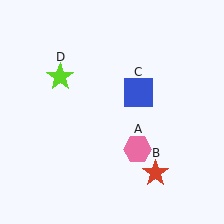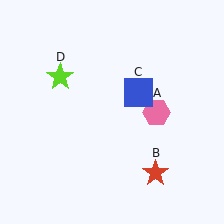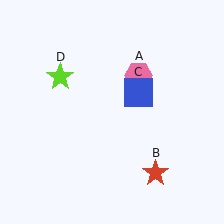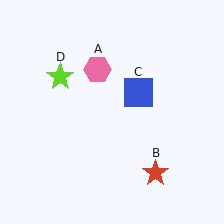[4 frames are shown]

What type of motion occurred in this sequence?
The pink hexagon (object A) rotated counterclockwise around the center of the scene.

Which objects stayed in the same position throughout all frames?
Red star (object B) and blue square (object C) and lime star (object D) remained stationary.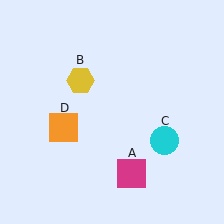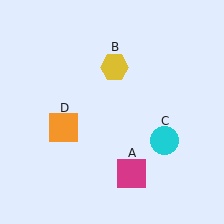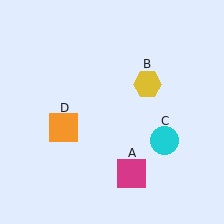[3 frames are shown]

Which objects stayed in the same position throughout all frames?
Magenta square (object A) and cyan circle (object C) and orange square (object D) remained stationary.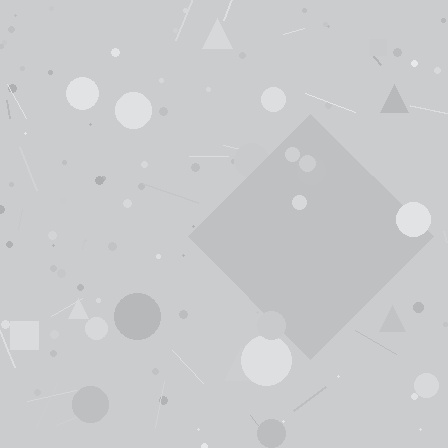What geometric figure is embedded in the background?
A diamond is embedded in the background.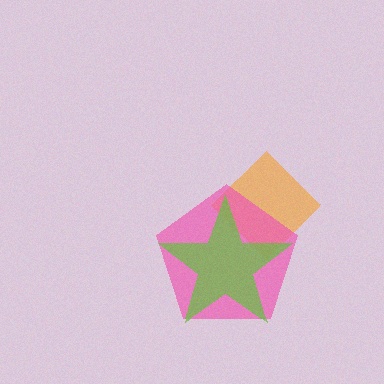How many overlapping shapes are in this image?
There are 3 overlapping shapes in the image.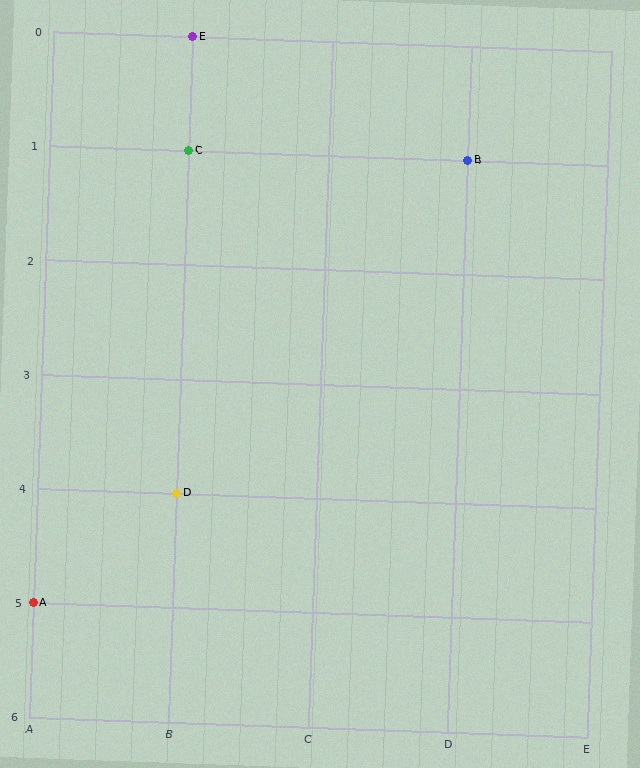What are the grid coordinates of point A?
Point A is at grid coordinates (A, 5).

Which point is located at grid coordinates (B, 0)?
Point E is at (B, 0).